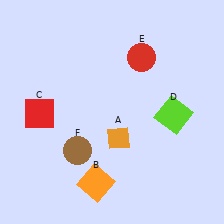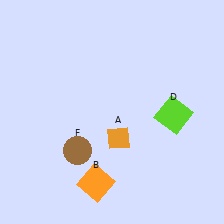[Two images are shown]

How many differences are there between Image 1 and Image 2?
There are 2 differences between the two images.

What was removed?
The red square (C), the red circle (E) were removed in Image 2.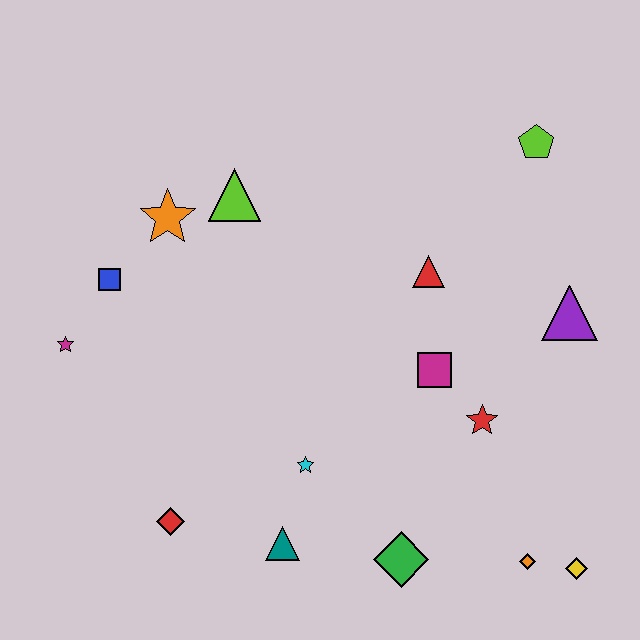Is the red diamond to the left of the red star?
Yes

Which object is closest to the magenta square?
The red star is closest to the magenta square.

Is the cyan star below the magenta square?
Yes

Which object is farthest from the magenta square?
The magenta star is farthest from the magenta square.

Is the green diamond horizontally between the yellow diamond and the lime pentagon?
No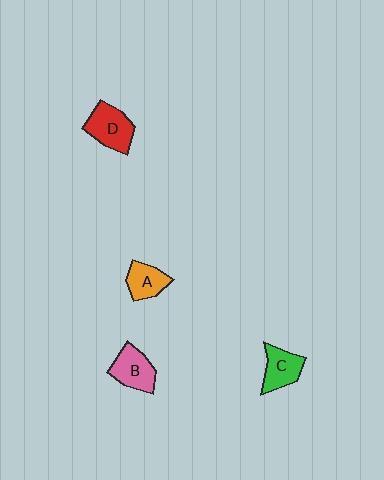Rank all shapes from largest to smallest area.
From largest to smallest: D (red), B (pink), C (green), A (orange).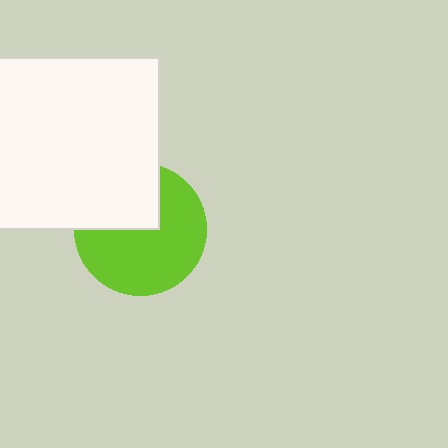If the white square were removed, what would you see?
You would see the complete lime circle.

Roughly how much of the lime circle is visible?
Most of it is visible (roughly 66%).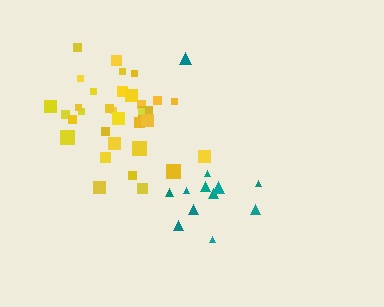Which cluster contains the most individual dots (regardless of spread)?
Yellow (33).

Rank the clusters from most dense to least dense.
yellow, teal.